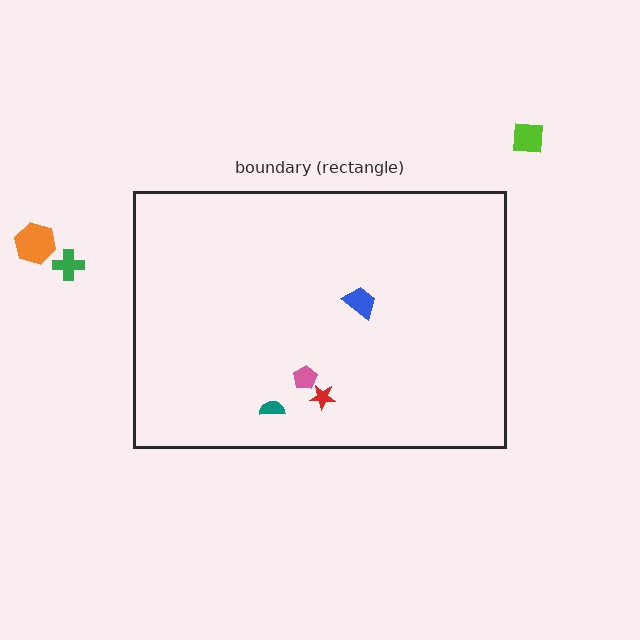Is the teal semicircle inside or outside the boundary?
Inside.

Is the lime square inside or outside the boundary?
Outside.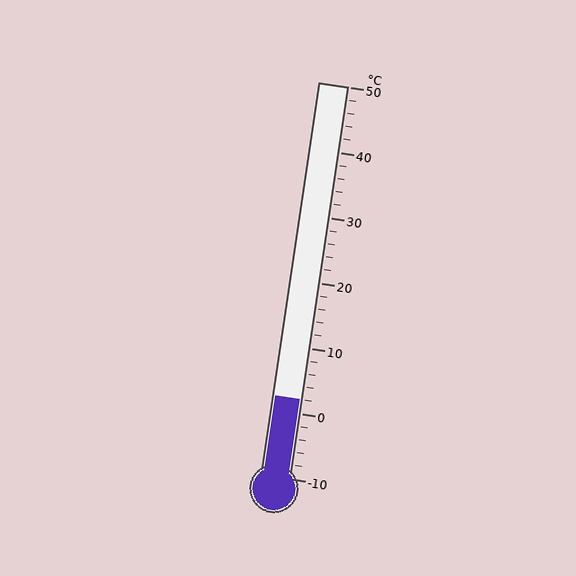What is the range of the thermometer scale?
The thermometer scale ranges from -10°C to 50°C.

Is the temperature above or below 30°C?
The temperature is below 30°C.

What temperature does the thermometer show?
The thermometer shows approximately 2°C.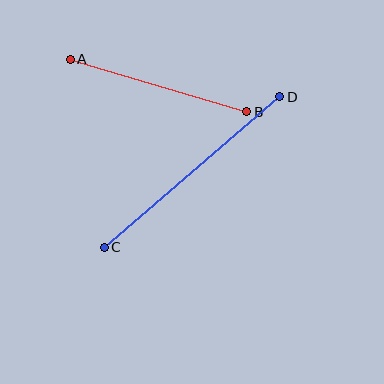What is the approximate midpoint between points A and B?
The midpoint is at approximately (159, 86) pixels.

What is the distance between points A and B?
The distance is approximately 184 pixels.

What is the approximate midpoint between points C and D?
The midpoint is at approximately (192, 172) pixels.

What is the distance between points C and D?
The distance is approximately 231 pixels.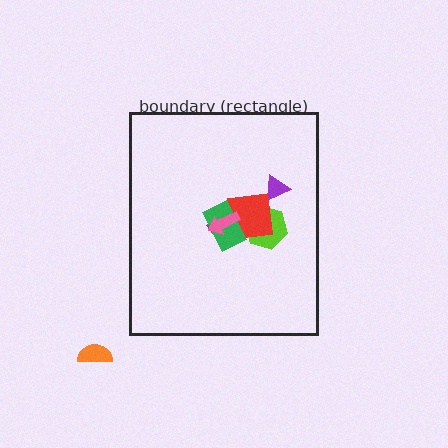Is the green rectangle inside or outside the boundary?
Inside.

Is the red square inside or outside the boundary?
Inside.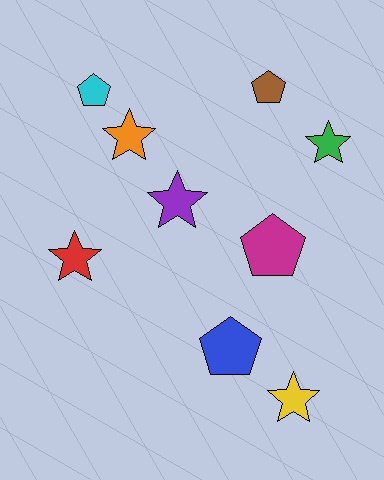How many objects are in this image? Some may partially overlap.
There are 9 objects.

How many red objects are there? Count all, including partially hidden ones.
There is 1 red object.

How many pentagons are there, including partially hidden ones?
There are 4 pentagons.